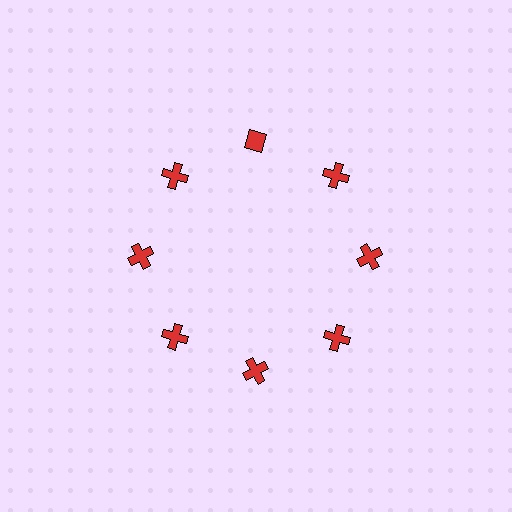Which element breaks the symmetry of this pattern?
The red diamond at roughly the 12 o'clock position breaks the symmetry. All other shapes are red crosses.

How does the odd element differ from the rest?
It has a different shape: diamond instead of cross.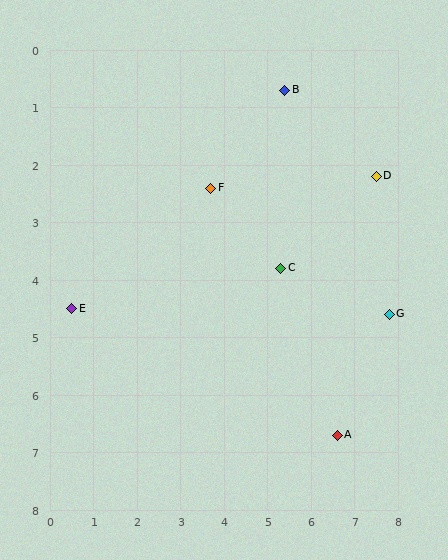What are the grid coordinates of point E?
Point E is at approximately (0.5, 4.5).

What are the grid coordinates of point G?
Point G is at approximately (7.8, 4.6).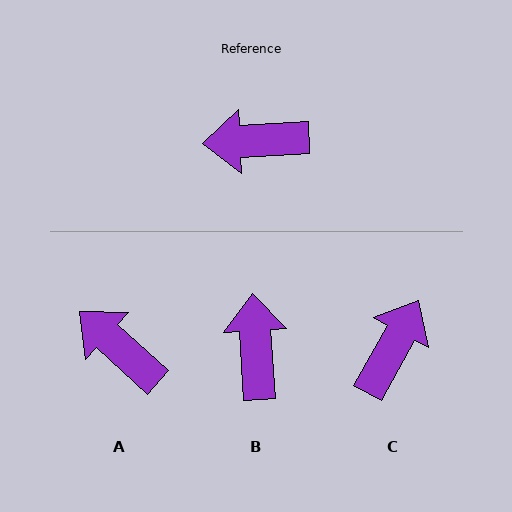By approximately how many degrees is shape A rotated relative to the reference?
Approximately 45 degrees clockwise.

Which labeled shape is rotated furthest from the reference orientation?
C, about 122 degrees away.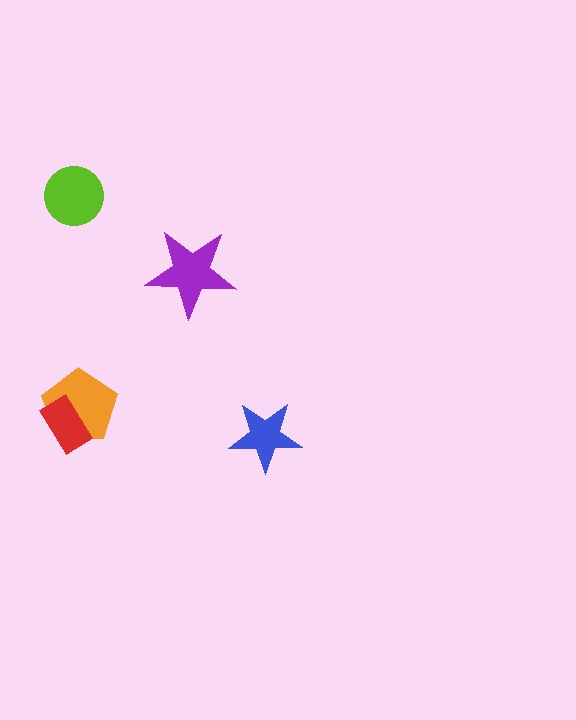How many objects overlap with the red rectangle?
1 object overlaps with the red rectangle.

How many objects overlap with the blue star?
0 objects overlap with the blue star.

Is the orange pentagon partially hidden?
Yes, it is partially covered by another shape.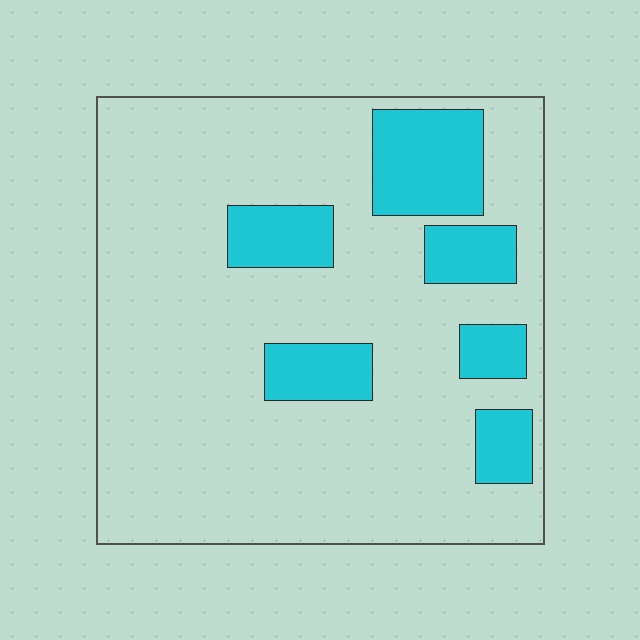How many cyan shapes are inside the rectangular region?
6.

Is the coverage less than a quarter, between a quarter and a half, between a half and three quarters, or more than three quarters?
Less than a quarter.